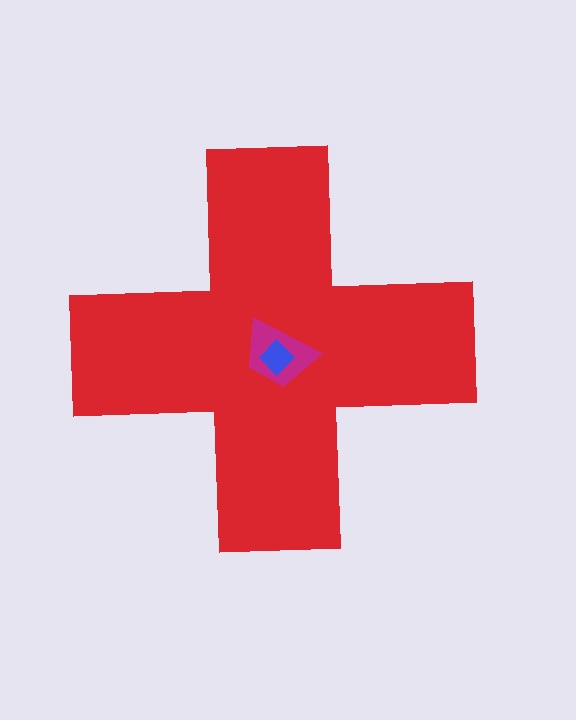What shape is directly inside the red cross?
The magenta trapezoid.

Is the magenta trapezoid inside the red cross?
Yes.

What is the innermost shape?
The blue diamond.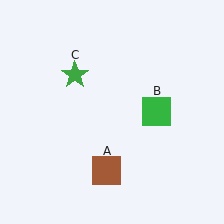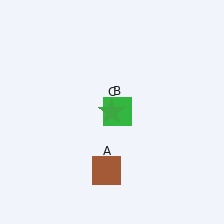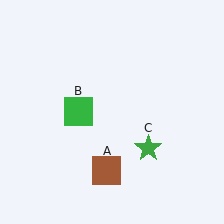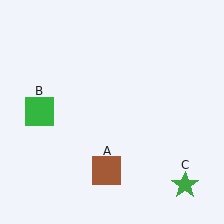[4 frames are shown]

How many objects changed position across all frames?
2 objects changed position: green square (object B), green star (object C).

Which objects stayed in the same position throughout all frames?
Brown square (object A) remained stationary.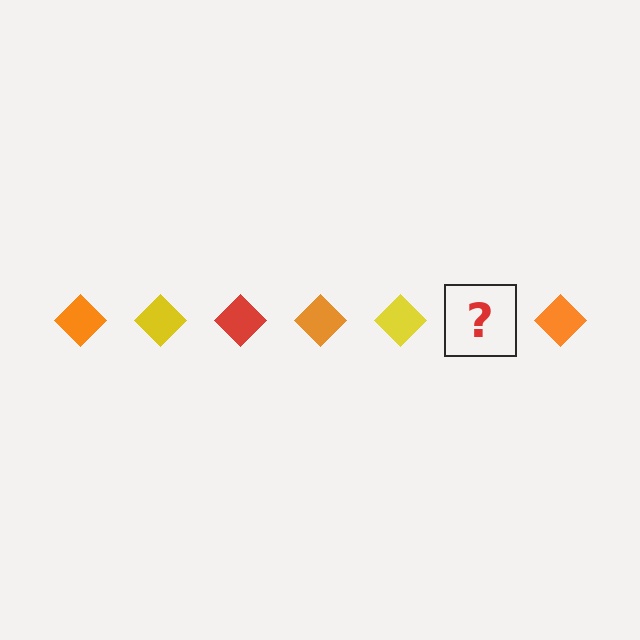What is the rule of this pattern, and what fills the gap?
The rule is that the pattern cycles through orange, yellow, red diamonds. The gap should be filled with a red diamond.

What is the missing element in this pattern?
The missing element is a red diamond.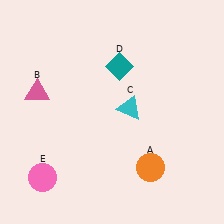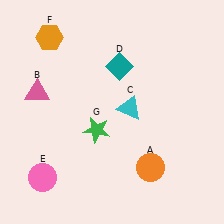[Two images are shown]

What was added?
An orange hexagon (F), a green star (G) were added in Image 2.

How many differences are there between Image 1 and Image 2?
There are 2 differences between the two images.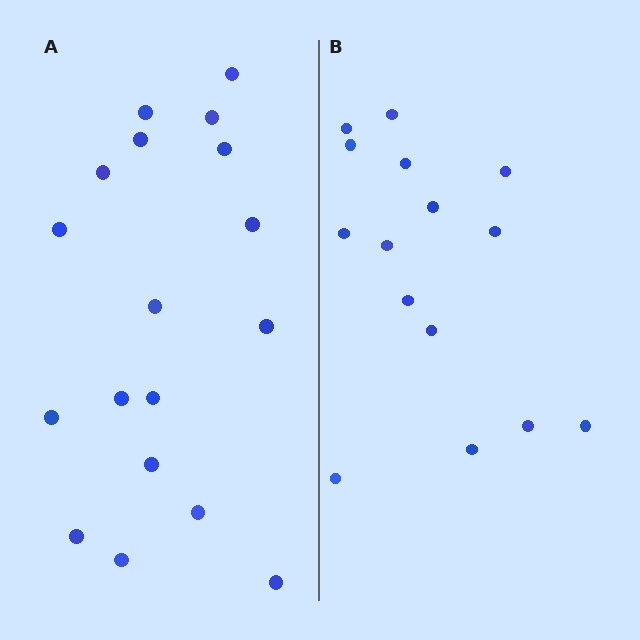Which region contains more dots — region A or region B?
Region A (the left region) has more dots.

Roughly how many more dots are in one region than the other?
Region A has just a few more — roughly 2 or 3 more dots than region B.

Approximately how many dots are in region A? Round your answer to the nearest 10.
About 20 dots. (The exact count is 18, which rounds to 20.)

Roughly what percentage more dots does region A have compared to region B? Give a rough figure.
About 20% more.